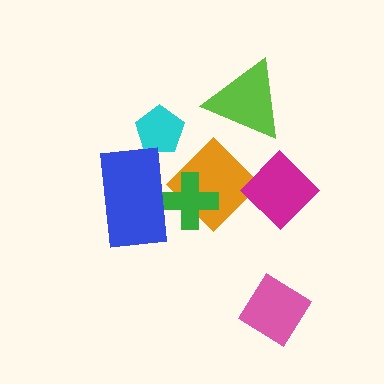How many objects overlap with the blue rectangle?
2 objects overlap with the blue rectangle.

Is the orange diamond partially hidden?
Yes, it is partially covered by another shape.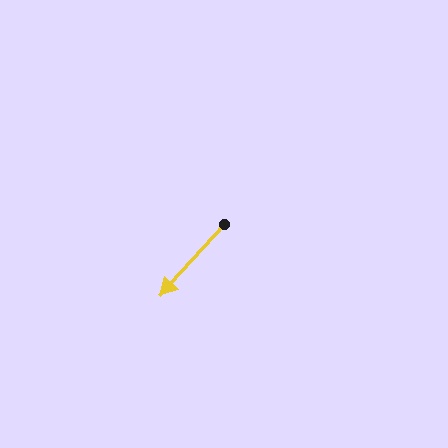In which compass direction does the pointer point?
Southwest.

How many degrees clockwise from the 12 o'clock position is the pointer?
Approximately 222 degrees.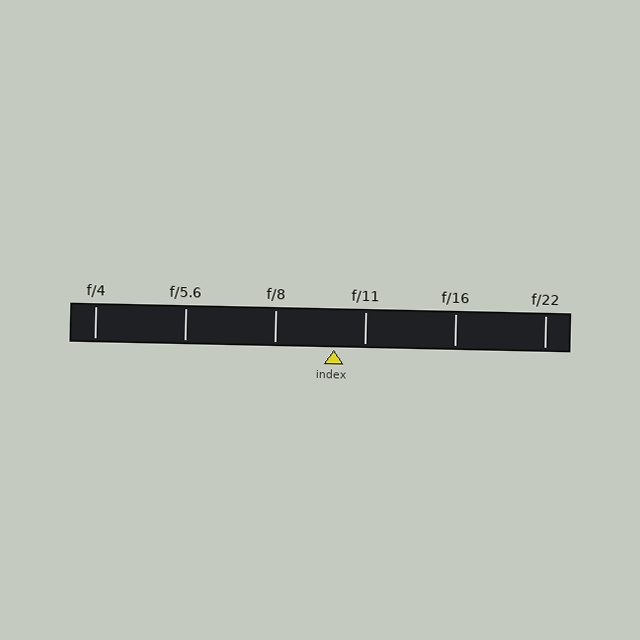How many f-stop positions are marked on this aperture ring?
There are 6 f-stop positions marked.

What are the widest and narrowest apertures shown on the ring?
The widest aperture shown is f/4 and the narrowest is f/22.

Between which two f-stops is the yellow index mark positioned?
The index mark is between f/8 and f/11.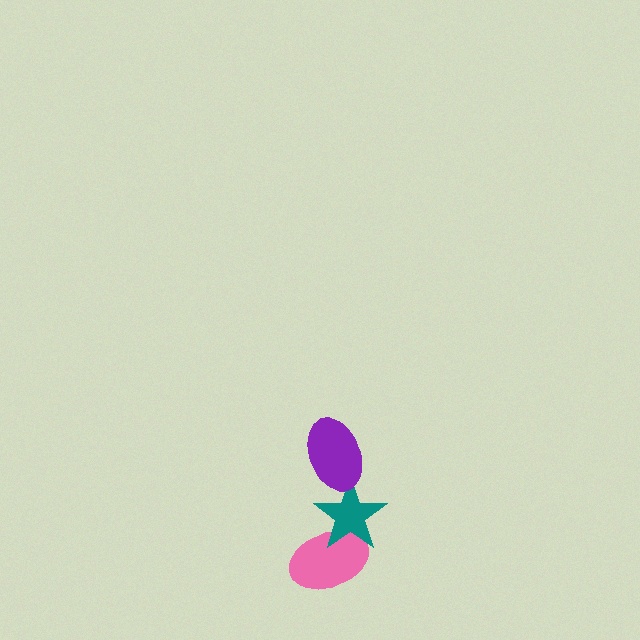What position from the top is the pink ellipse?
The pink ellipse is 3rd from the top.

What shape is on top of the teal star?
The purple ellipse is on top of the teal star.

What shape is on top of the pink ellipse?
The teal star is on top of the pink ellipse.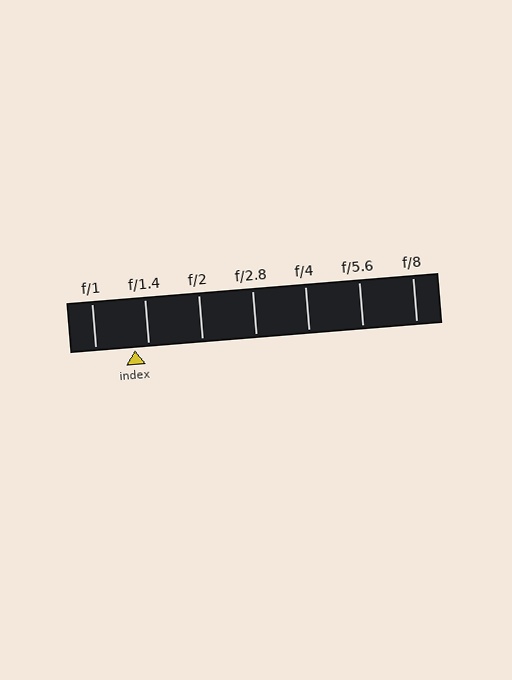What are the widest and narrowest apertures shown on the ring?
The widest aperture shown is f/1 and the narrowest is f/8.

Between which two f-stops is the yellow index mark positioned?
The index mark is between f/1 and f/1.4.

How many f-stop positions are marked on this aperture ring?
There are 7 f-stop positions marked.